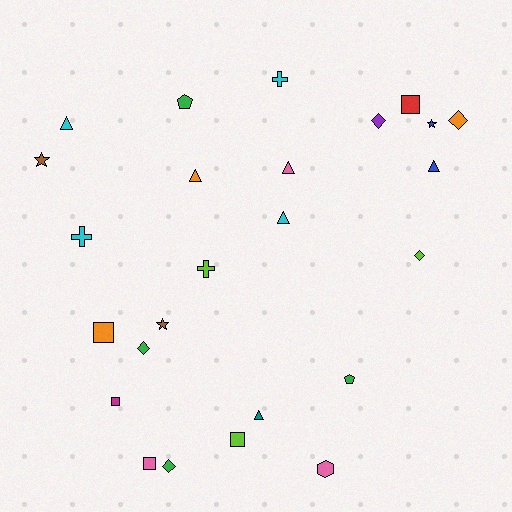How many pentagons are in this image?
There are 2 pentagons.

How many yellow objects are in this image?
There are no yellow objects.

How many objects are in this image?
There are 25 objects.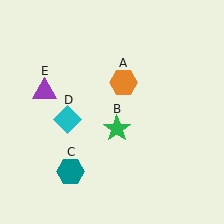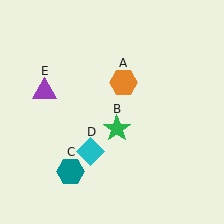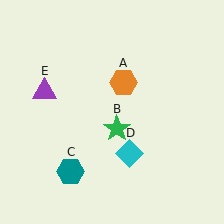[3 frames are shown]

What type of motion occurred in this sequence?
The cyan diamond (object D) rotated counterclockwise around the center of the scene.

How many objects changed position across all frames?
1 object changed position: cyan diamond (object D).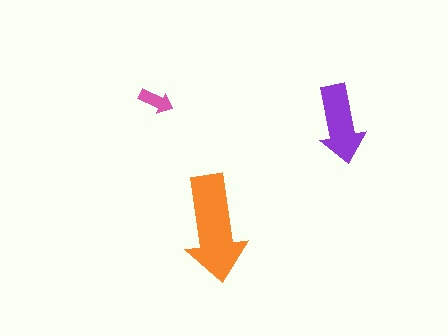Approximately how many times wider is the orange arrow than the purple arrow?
About 1.5 times wider.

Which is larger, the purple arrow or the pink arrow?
The purple one.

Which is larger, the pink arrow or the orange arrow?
The orange one.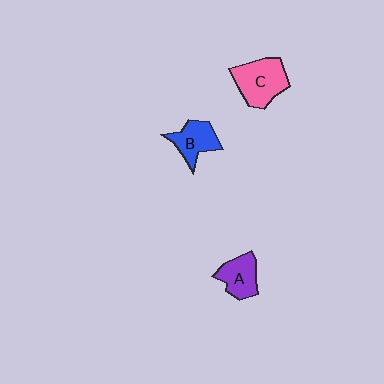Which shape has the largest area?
Shape C (pink).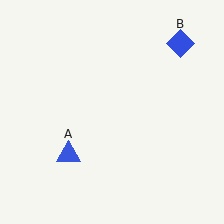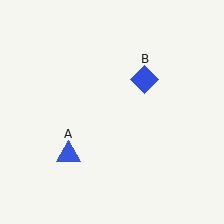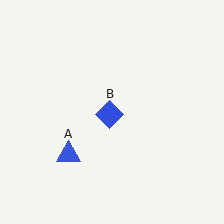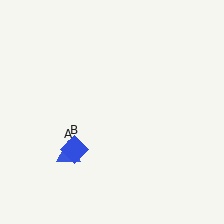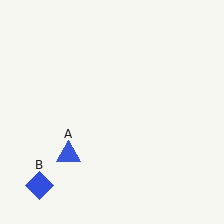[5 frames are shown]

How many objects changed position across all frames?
1 object changed position: blue diamond (object B).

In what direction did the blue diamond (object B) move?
The blue diamond (object B) moved down and to the left.